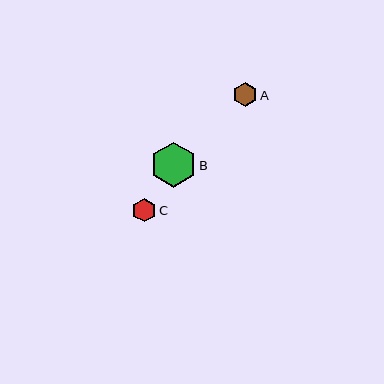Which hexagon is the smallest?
Hexagon C is the smallest with a size of approximately 23 pixels.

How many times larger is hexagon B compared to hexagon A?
Hexagon B is approximately 1.9 times the size of hexagon A.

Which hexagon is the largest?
Hexagon B is the largest with a size of approximately 45 pixels.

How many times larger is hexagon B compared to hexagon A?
Hexagon B is approximately 1.9 times the size of hexagon A.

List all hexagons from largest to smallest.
From largest to smallest: B, A, C.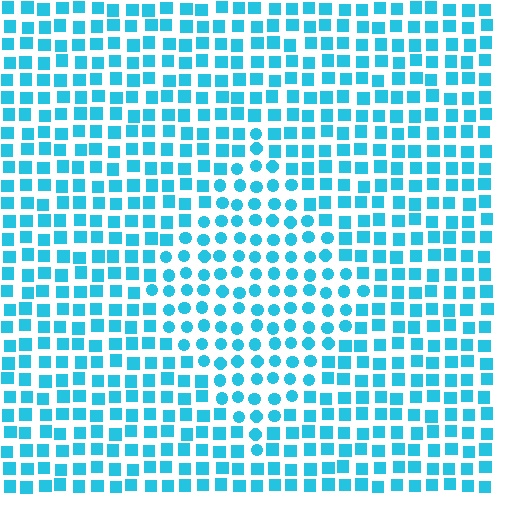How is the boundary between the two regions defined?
The boundary is defined by a change in element shape: circles inside vs. squares outside. All elements share the same color and spacing.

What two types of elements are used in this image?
The image uses circles inside the diamond region and squares outside it.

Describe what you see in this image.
The image is filled with small cyan elements arranged in a uniform grid. A diamond-shaped region contains circles, while the surrounding area contains squares. The boundary is defined purely by the change in element shape.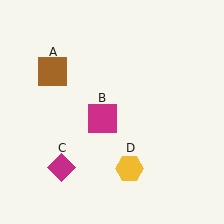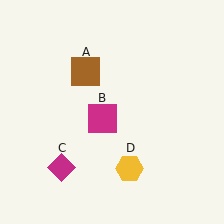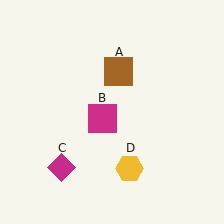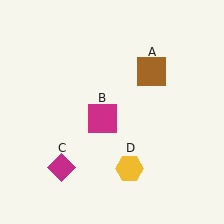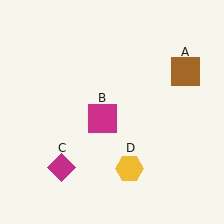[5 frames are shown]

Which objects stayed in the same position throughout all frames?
Magenta square (object B) and magenta diamond (object C) and yellow hexagon (object D) remained stationary.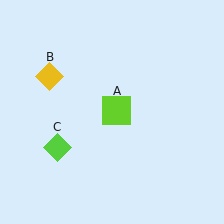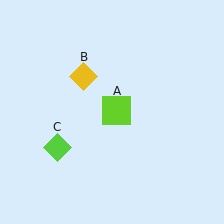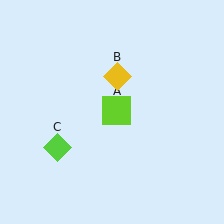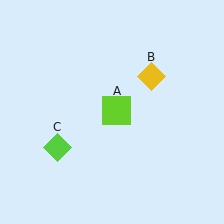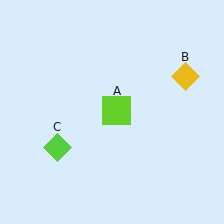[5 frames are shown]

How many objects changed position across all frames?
1 object changed position: yellow diamond (object B).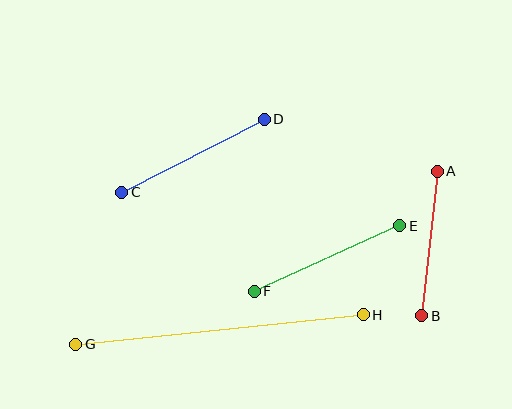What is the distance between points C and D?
The distance is approximately 160 pixels.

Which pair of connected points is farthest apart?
Points G and H are farthest apart.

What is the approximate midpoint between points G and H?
The midpoint is at approximately (219, 329) pixels.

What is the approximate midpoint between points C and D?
The midpoint is at approximately (193, 156) pixels.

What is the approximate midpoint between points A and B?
The midpoint is at approximately (429, 243) pixels.